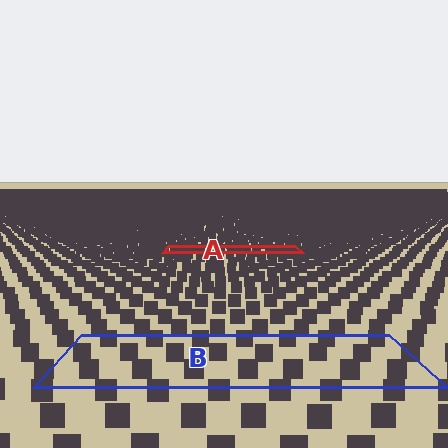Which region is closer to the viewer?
Region B is closer. The texture elements there are larger and more spread out.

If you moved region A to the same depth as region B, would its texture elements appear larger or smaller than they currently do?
They would appear larger. At a closer depth, the same texture elements are projected at a bigger on-screen size.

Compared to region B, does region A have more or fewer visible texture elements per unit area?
Region A has more texture elements per unit area — they are packed more densely because it is farther away.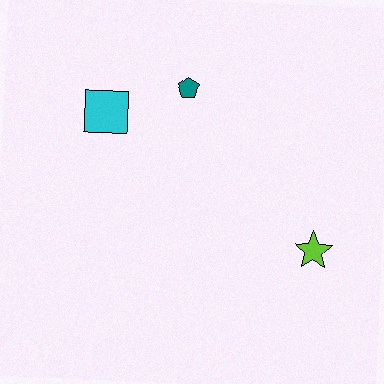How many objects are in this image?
There are 3 objects.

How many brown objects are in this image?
There are no brown objects.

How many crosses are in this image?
There are no crosses.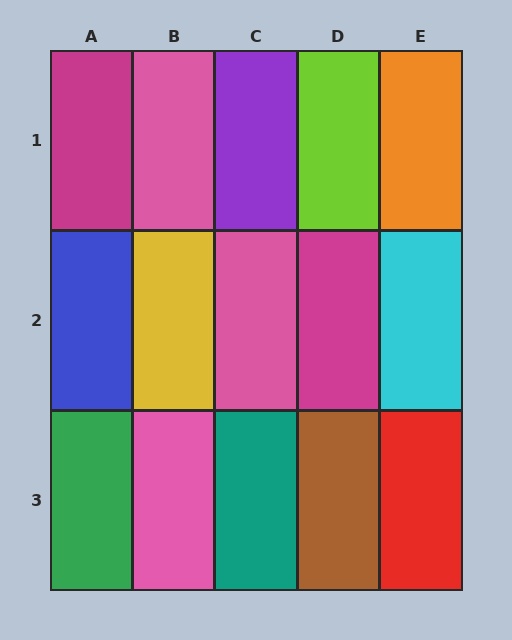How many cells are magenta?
2 cells are magenta.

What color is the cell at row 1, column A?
Magenta.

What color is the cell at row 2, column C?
Pink.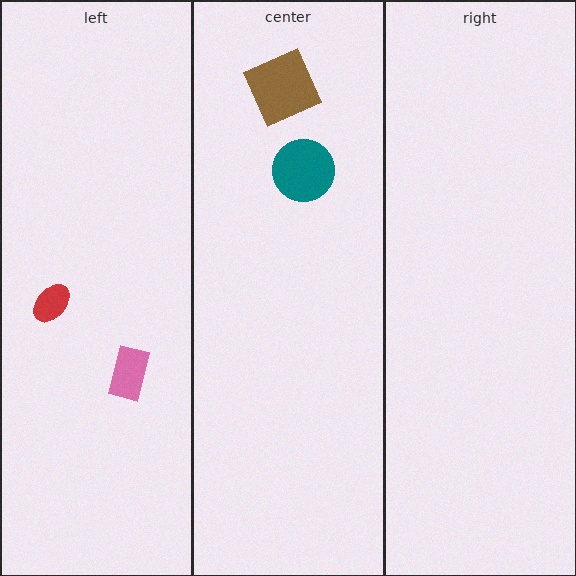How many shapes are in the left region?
2.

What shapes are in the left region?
The pink rectangle, the red ellipse.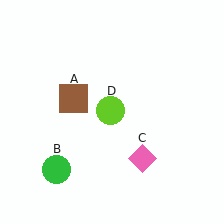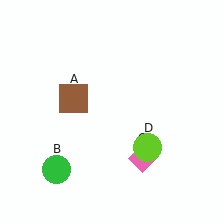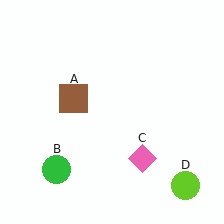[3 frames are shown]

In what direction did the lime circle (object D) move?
The lime circle (object D) moved down and to the right.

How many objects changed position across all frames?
1 object changed position: lime circle (object D).